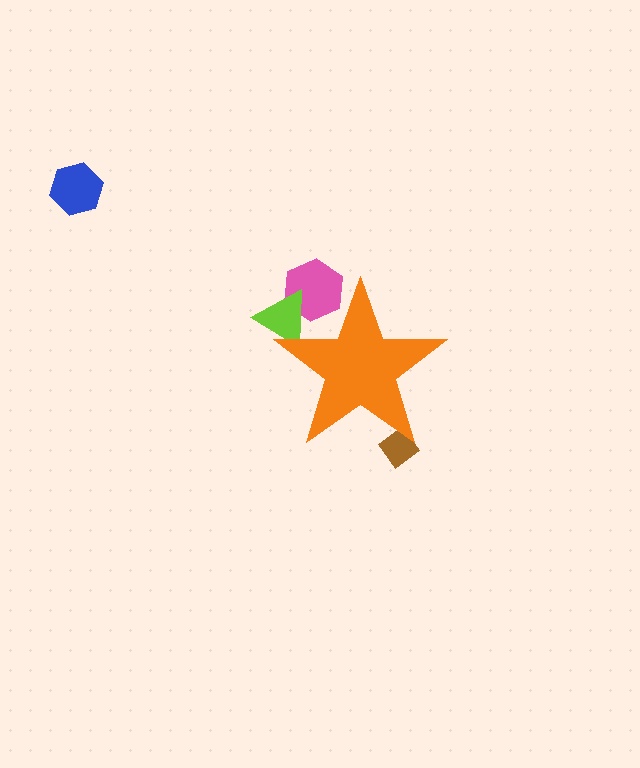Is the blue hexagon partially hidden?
No, the blue hexagon is fully visible.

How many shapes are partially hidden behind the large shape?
3 shapes are partially hidden.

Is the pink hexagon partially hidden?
Yes, the pink hexagon is partially hidden behind the orange star.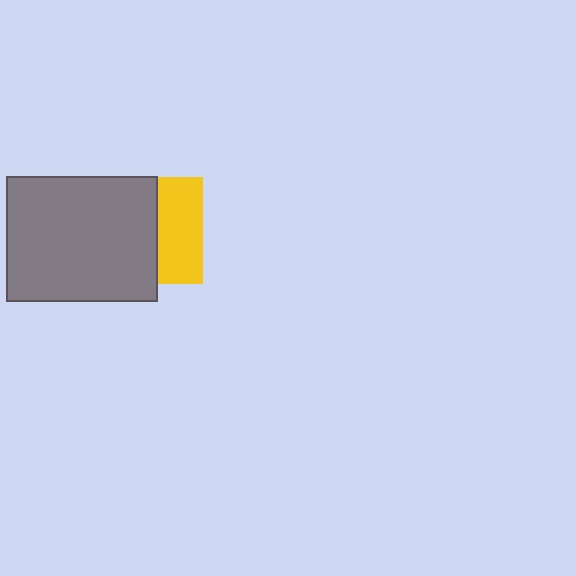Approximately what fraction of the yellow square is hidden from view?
Roughly 57% of the yellow square is hidden behind the gray rectangle.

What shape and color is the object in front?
The object in front is a gray rectangle.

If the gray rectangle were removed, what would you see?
You would see the complete yellow square.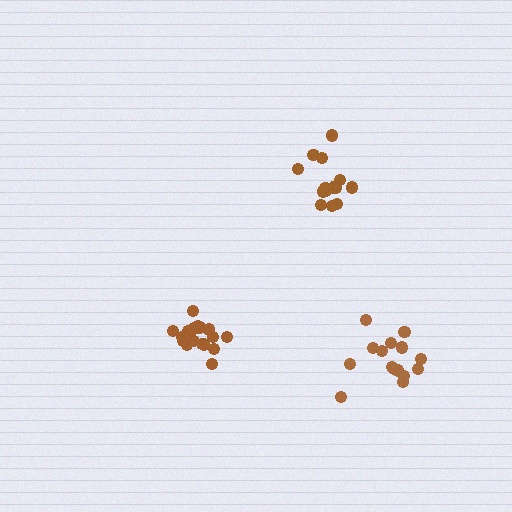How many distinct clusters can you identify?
There are 3 distinct clusters.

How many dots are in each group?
Group 1: 14 dots, Group 2: 18 dots, Group 3: 15 dots (47 total).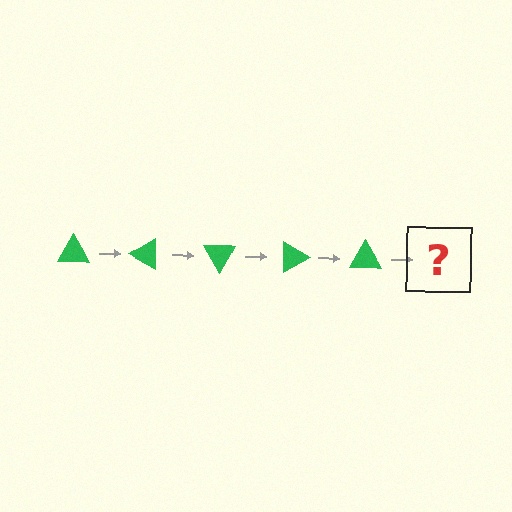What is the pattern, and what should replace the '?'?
The pattern is that the triangle rotates 30 degrees each step. The '?' should be a green triangle rotated 150 degrees.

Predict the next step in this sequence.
The next step is a green triangle rotated 150 degrees.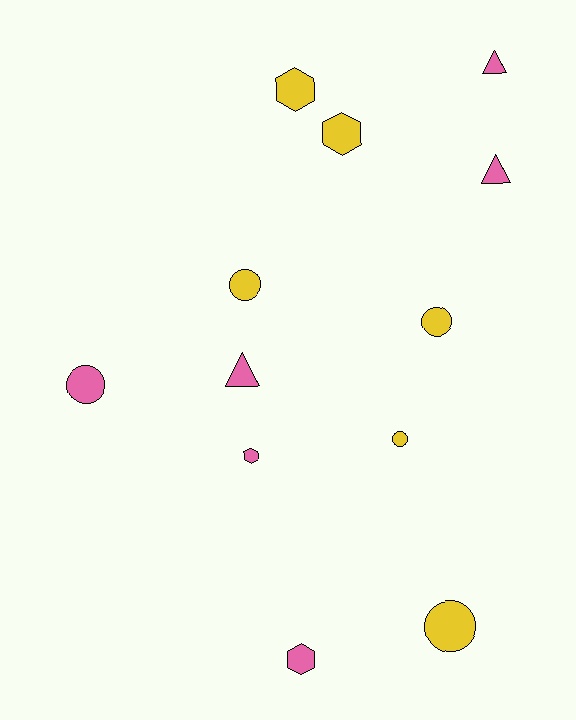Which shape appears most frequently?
Circle, with 5 objects.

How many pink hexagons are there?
There are 2 pink hexagons.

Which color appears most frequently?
Yellow, with 6 objects.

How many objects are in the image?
There are 12 objects.